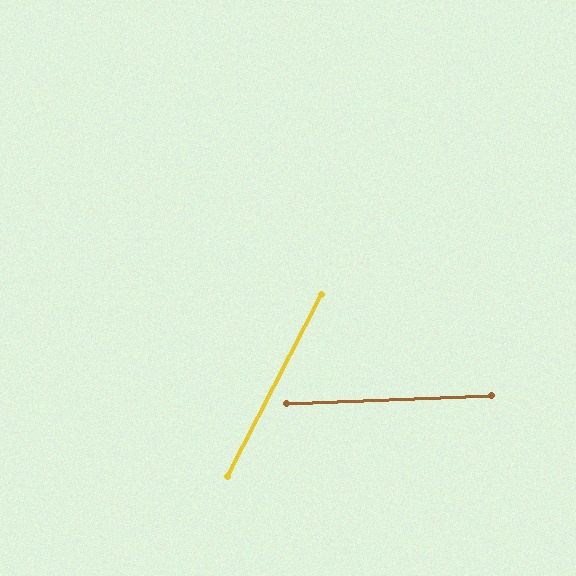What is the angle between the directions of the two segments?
Approximately 61 degrees.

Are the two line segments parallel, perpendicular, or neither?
Neither parallel nor perpendicular — they differ by about 61°.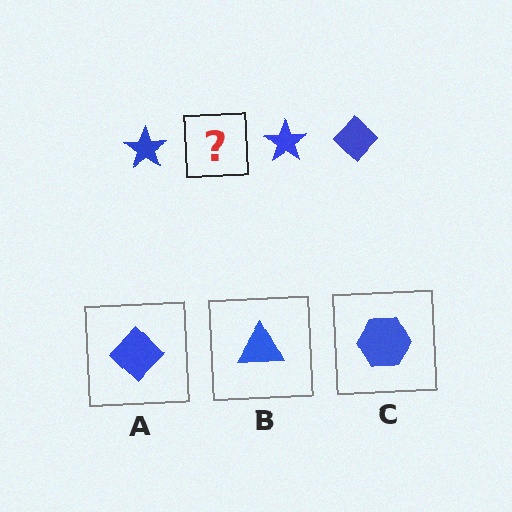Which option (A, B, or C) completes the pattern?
A.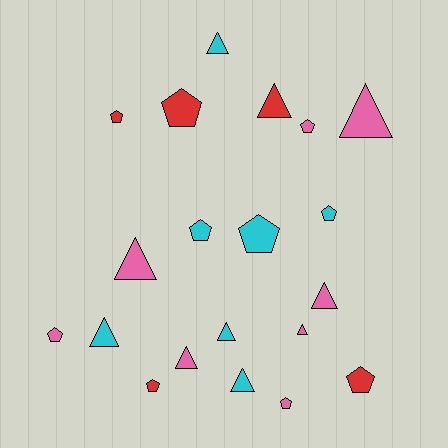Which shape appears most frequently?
Triangle, with 10 objects.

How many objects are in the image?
There are 20 objects.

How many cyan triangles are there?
There are 4 cyan triangles.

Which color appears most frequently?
Pink, with 8 objects.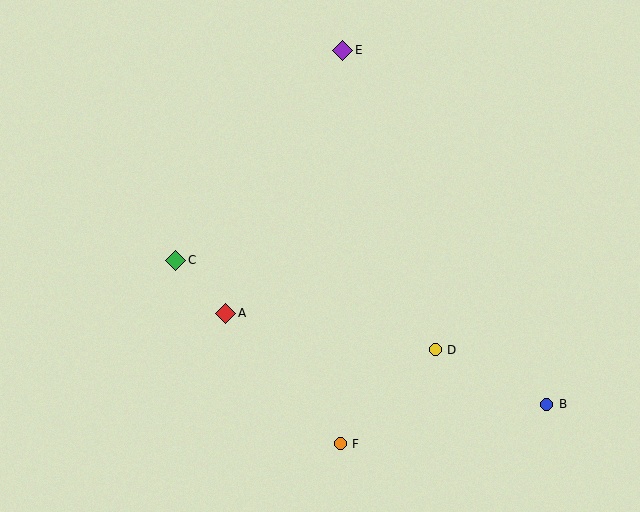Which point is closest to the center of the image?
Point A at (226, 313) is closest to the center.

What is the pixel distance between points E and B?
The distance between E and B is 409 pixels.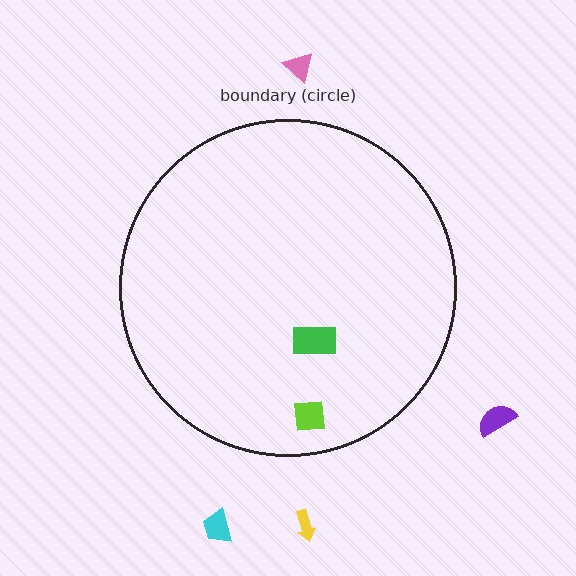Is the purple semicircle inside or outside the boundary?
Outside.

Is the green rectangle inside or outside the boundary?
Inside.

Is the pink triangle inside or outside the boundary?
Outside.